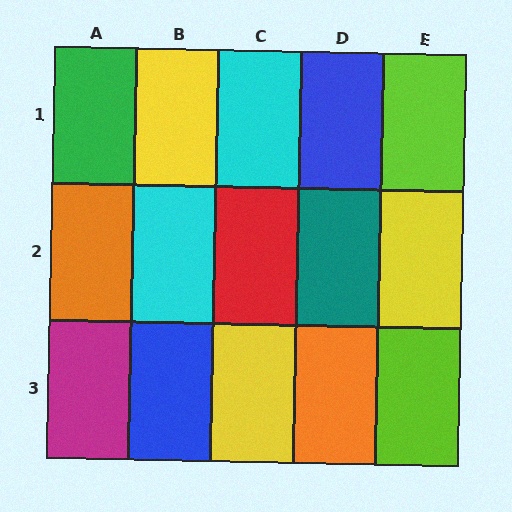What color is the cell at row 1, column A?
Green.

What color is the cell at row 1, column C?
Cyan.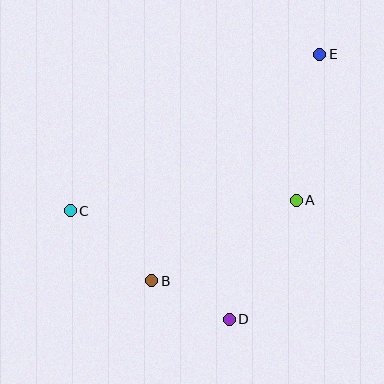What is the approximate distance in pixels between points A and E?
The distance between A and E is approximately 148 pixels.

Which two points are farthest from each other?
Points C and E are farthest from each other.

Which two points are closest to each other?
Points B and D are closest to each other.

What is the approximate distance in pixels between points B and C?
The distance between B and C is approximately 107 pixels.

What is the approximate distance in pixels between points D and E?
The distance between D and E is approximately 280 pixels.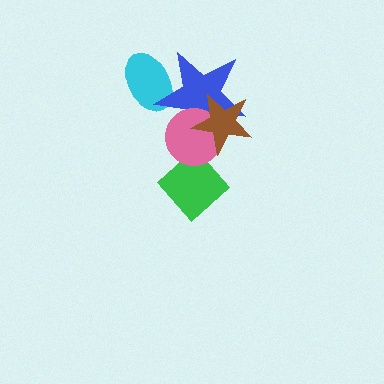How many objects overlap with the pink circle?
3 objects overlap with the pink circle.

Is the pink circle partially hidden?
Yes, it is partially covered by another shape.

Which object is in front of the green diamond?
The pink circle is in front of the green diamond.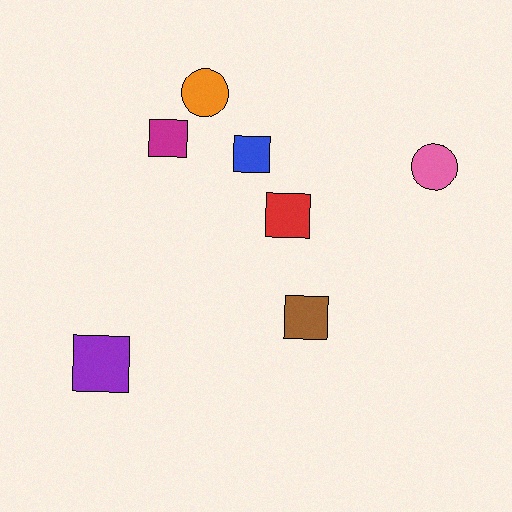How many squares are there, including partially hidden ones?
There are 5 squares.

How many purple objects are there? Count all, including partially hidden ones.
There is 1 purple object.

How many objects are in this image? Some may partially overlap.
There are 7 objects.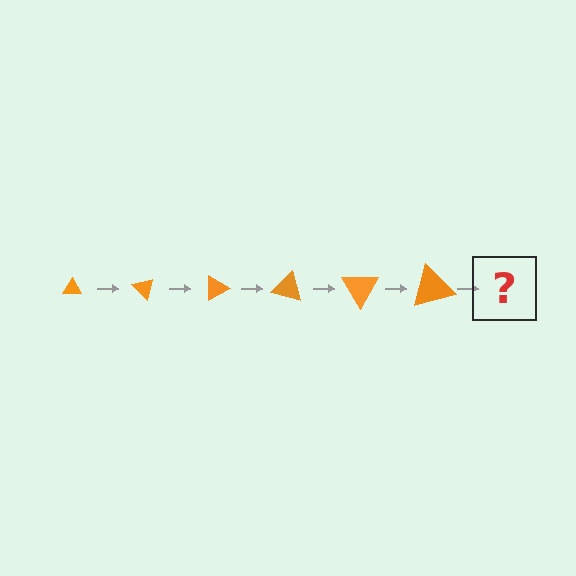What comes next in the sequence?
The next element should be a triangle, larger than the previous one and rotated 270 degrees from the start.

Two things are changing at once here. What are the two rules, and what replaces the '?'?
The two rules are that the triangle grows larger each step and it rotates 45 degrees each step. The '?' should be a triangle, larger than the previous one and rotated 270 degrees from the start.